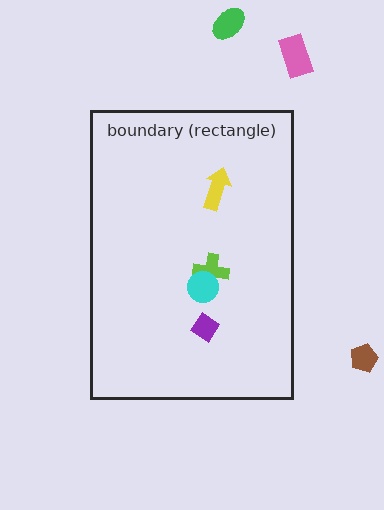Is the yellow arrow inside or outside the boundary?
Inside.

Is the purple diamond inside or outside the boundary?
Inside.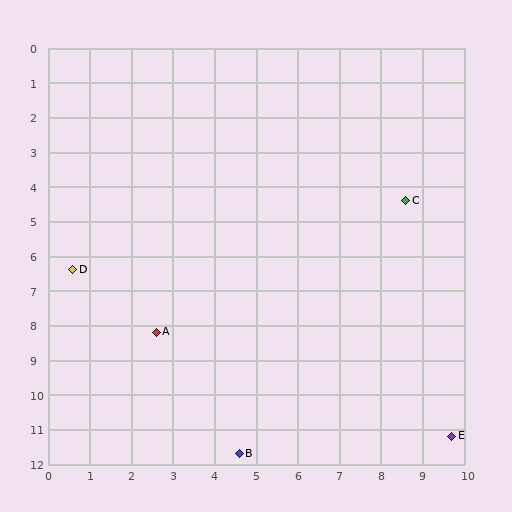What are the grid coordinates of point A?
Point A is at approximately (2.6, 8.2).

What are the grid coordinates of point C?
Point C is at approximately (8.6, 4.4).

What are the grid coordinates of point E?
Point E is at approximately (9.7, 11.2).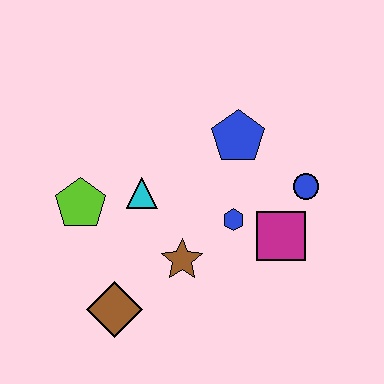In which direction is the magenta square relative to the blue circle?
The magenta square is below the blue circle.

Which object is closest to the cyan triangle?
The lime pentagon is closest to the cyan triangle.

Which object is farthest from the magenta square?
The lime pentagon is farthest from the magenta square.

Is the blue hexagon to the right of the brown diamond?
Yes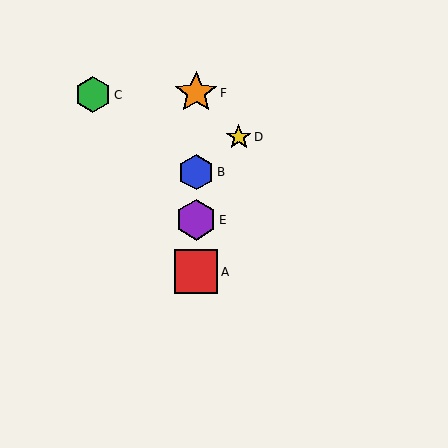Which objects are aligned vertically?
Objects A, B, E, F are aligned vertically.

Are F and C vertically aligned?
No, F is at x≈196 and C is at x≈93.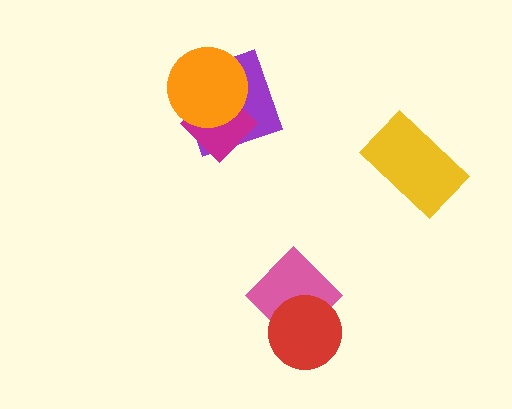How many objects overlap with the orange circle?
2 objects overlap with the orange circle.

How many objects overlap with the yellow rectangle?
0 objects overlap with the yellow rectangle.